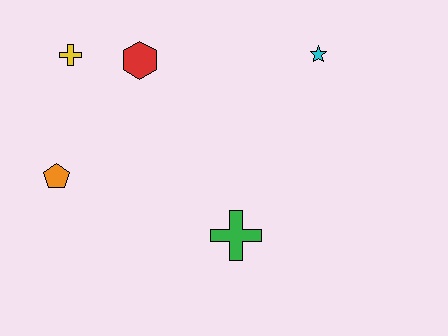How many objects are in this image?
There are 5 objects.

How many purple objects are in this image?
There are no purple objects.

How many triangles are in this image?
There are no triangles.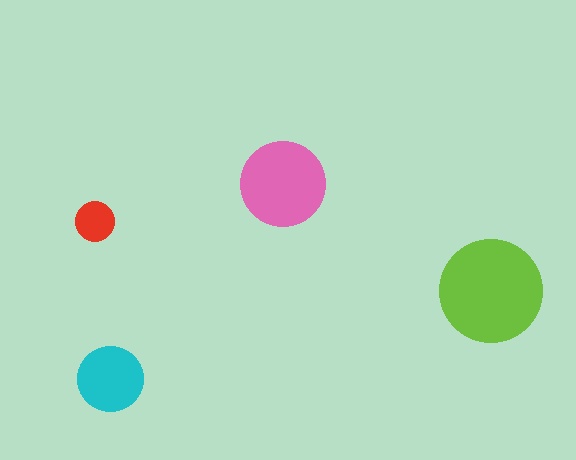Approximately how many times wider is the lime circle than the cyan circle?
About 1.5 times wider.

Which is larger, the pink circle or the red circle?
The pink one.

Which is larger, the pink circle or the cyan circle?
The pink one.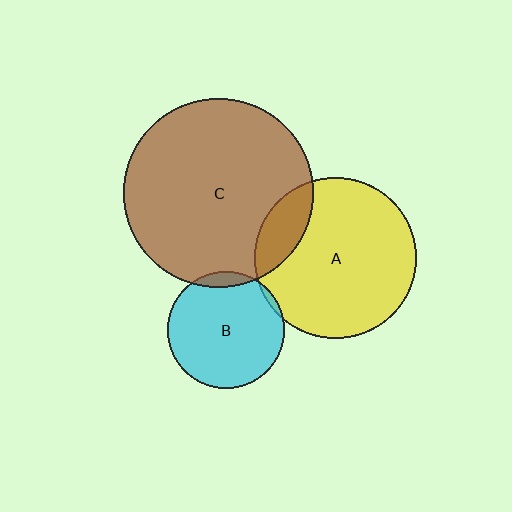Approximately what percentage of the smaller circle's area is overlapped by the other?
Approximately 5%.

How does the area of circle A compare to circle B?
Approximately 1.9 times.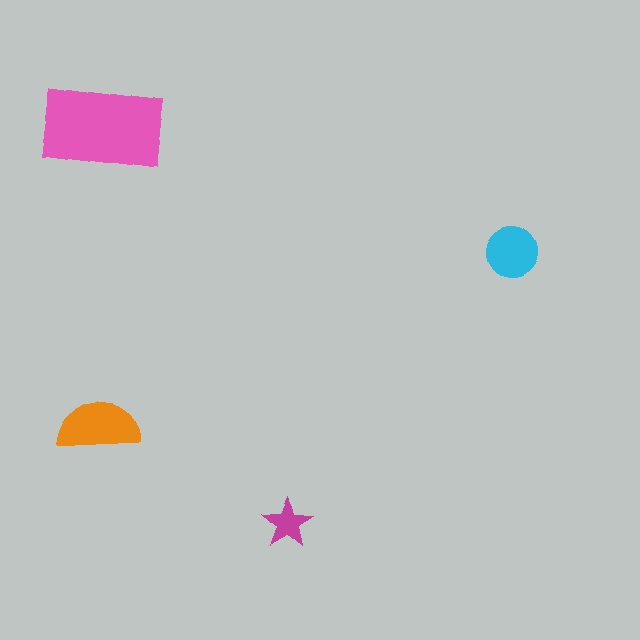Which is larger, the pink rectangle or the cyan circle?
The pink rectangle.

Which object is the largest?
The pink rectangle.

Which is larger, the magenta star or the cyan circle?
The cyan circle.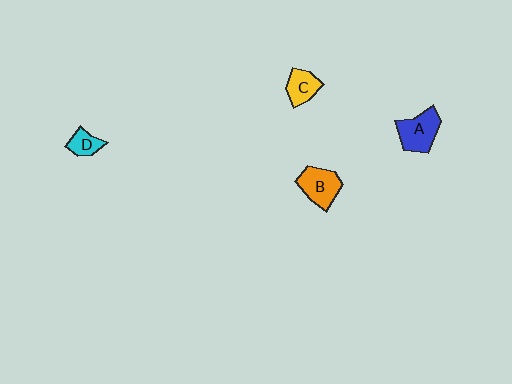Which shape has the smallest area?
Shape D (cyan).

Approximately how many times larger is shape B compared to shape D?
Approximately 1.8 times.